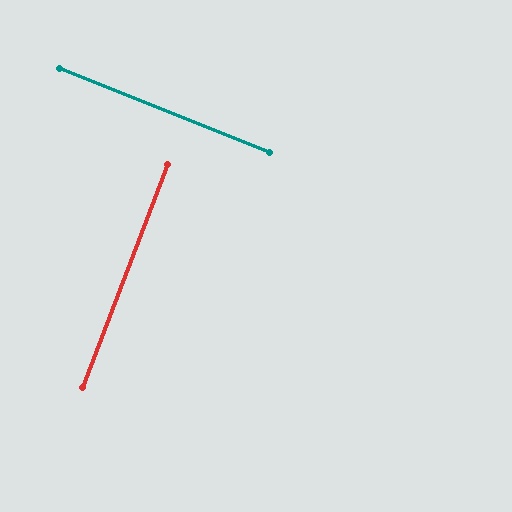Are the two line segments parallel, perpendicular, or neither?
Perpendicular — they meet at approximately 89°.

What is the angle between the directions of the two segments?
Approximately 89 degrees.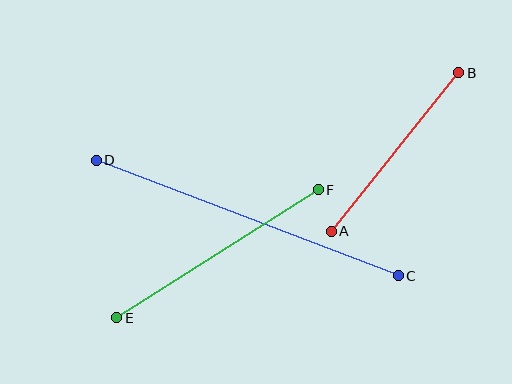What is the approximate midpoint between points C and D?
The midpoint is at approximately (247, 218) pixels.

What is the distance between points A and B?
The distance is approximately 203 pixels.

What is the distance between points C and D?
The distance is approximately 323 pixels.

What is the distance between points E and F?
The distance is approximately 239 pixels.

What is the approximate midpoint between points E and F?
The midpoint is at approximately (217, 254) pixels.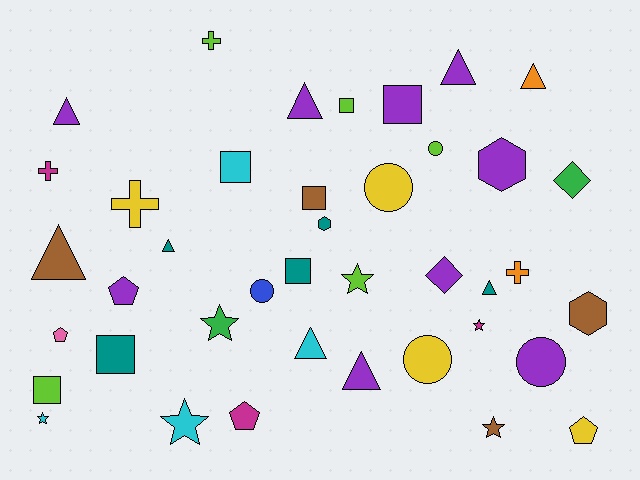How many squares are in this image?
There are 7 squares.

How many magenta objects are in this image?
There are 3 magenta objects.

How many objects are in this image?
There are 40 objects.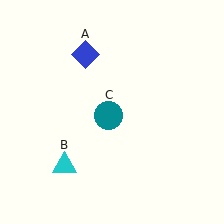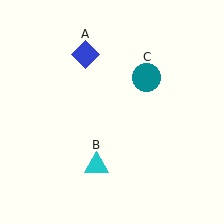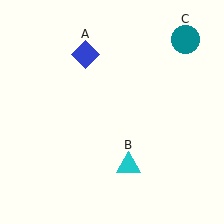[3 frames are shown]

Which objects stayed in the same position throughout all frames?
Blue diamond (object A) remained stationary.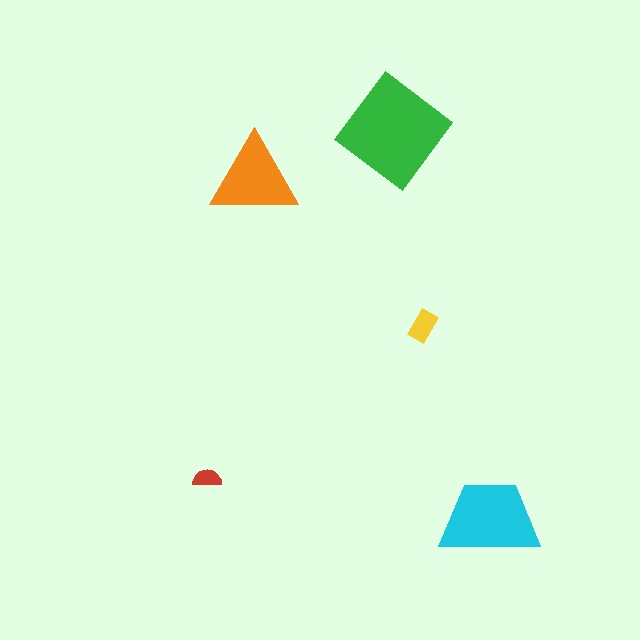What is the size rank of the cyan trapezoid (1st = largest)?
2nd.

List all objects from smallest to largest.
The red semicircle, the yellow rectangle, the orange triangle, the cyan trapezoid, the green diamond.